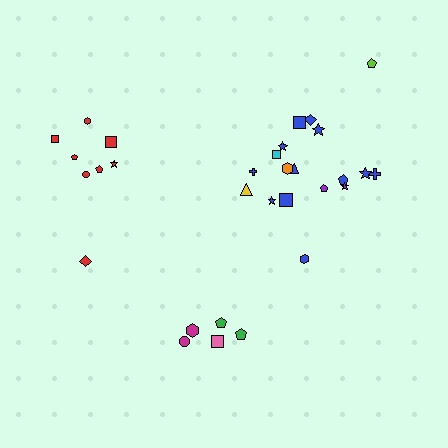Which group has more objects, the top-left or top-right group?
The top-right group.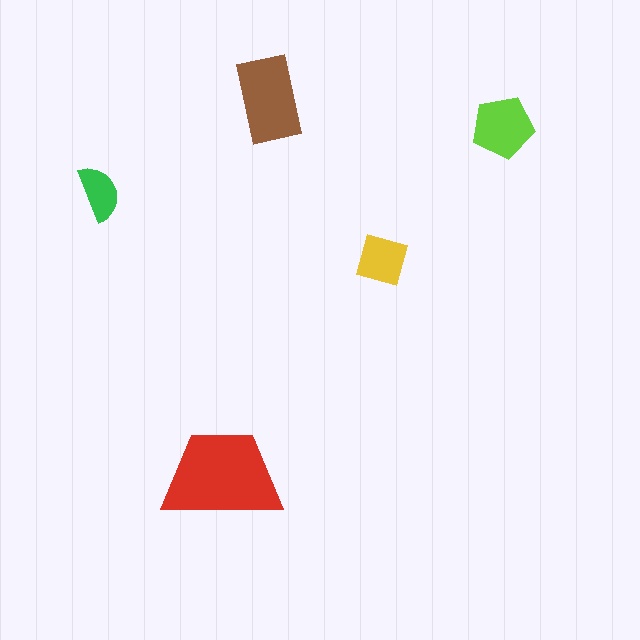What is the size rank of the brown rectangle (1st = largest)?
2nd.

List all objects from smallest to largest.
The green semicircle, the yellow square, the lime pentagon, the brown rectangle, the red trapezoid.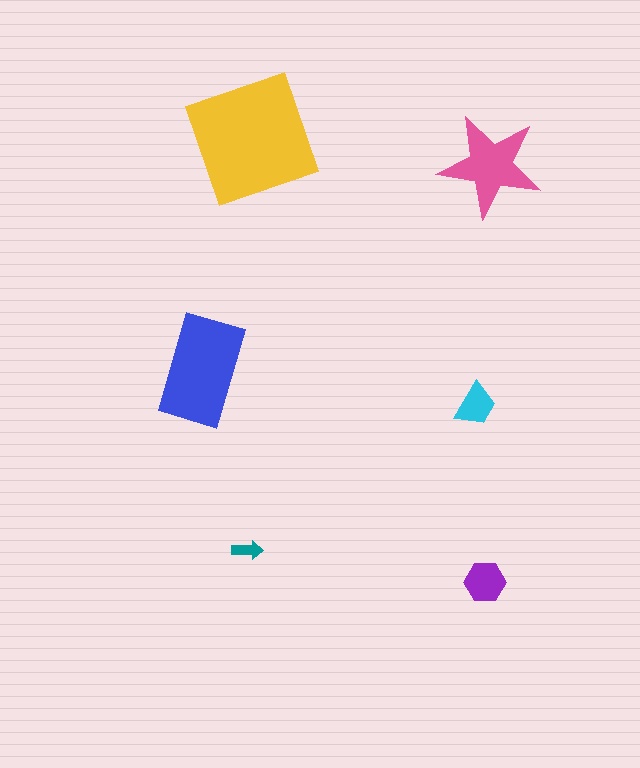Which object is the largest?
The yellow square.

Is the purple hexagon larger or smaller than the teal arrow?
Larger.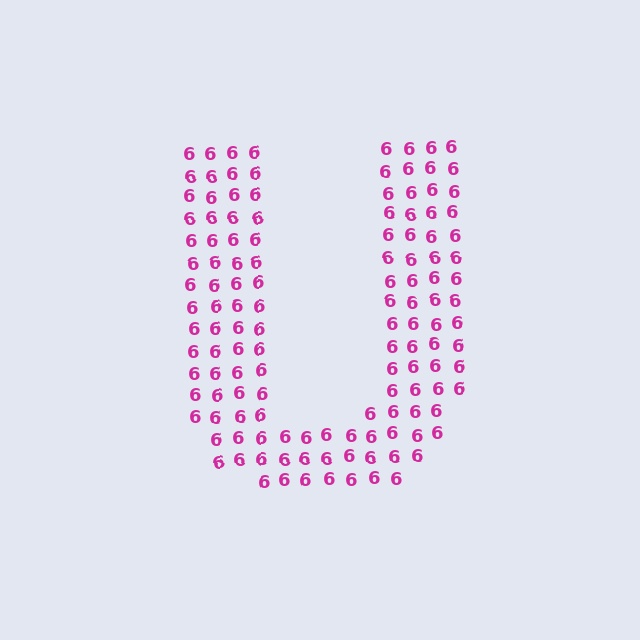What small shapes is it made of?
It is made of small digit 6's.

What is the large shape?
The large shape is the letter U.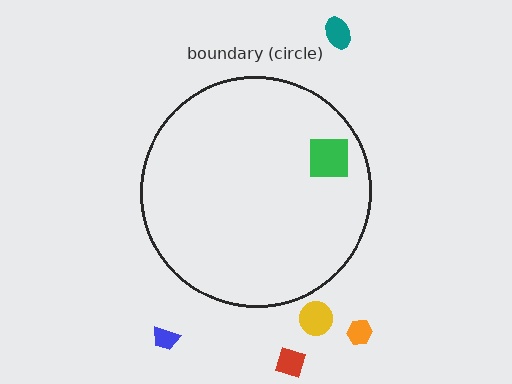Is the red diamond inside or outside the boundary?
Outside.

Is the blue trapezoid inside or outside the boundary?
Outside.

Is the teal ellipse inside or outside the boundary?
Outside.